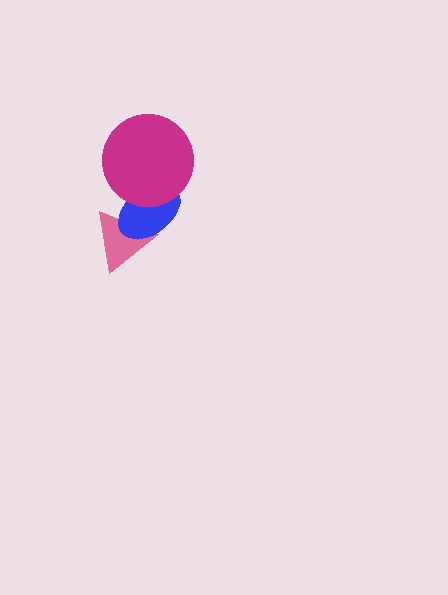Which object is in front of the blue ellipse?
The magenta circle is in front of the blue ellipse.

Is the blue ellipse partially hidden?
Yes, it is partially covered by another shape.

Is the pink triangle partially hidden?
Yes, it is partially covered by another shape.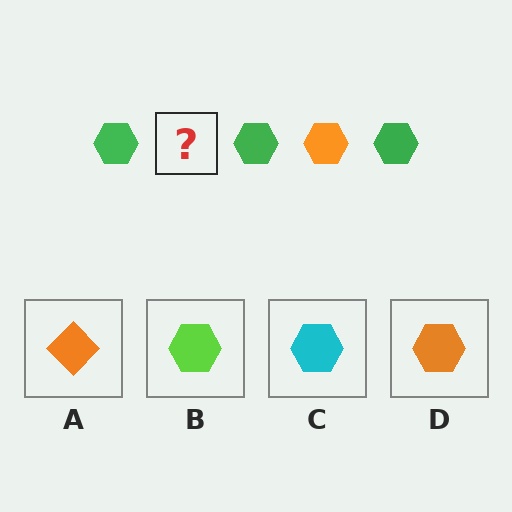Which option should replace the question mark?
Option D.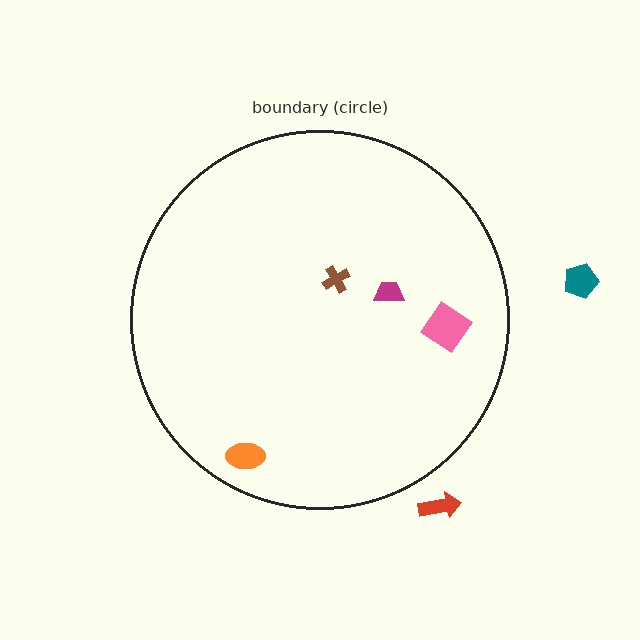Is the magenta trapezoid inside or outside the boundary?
Inside.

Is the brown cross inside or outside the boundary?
Inside.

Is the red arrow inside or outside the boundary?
Outside.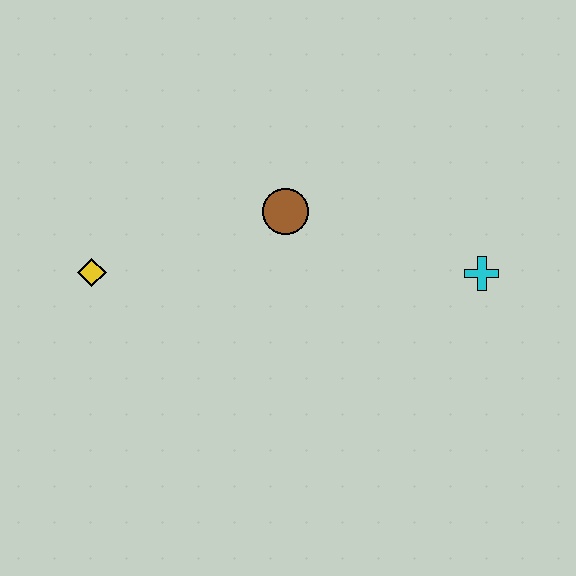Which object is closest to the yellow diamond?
The brown circle is closest to the yellow diamond.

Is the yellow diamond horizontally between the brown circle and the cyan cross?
No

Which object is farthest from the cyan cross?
The yellow diamond is farthest from the cyan cross.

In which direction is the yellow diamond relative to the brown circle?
The yellow diamond is to the left of the brown circle.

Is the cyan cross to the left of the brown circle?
No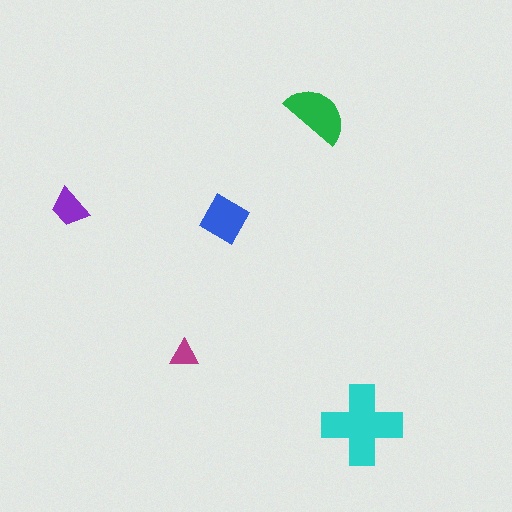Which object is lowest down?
The cyan cross is bottommost.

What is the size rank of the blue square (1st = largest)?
3rd.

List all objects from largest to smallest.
The cyan cross, the green semicircle, the blue square, the purple trapezoid, the magenta triangle.